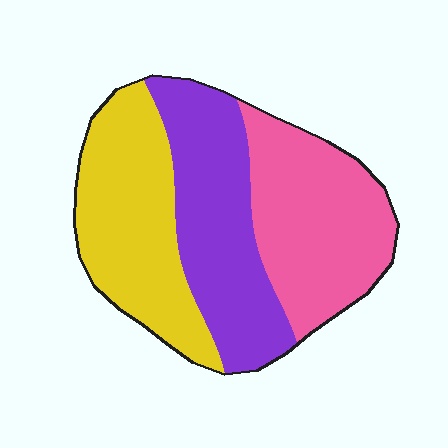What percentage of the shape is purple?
Purple covers roughly 35% of the shape.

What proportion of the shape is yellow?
Yellow covers 33% of the shape.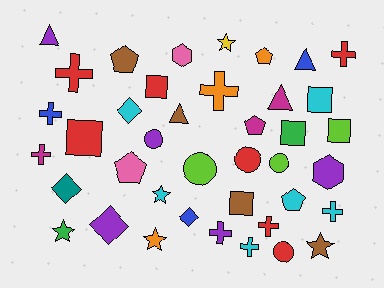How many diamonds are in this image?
There are 4 diamonds.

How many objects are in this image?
There are 40 objects.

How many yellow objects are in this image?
There is 1 yellow object.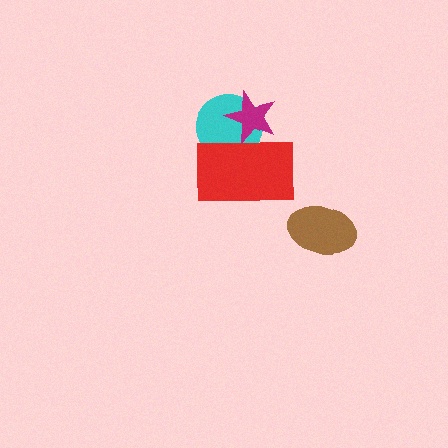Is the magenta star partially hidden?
No, no other shape covers it.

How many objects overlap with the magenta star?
2 objects overlap with the magenta star.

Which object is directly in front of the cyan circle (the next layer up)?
The red rectangle is directly in front of the cyan circle.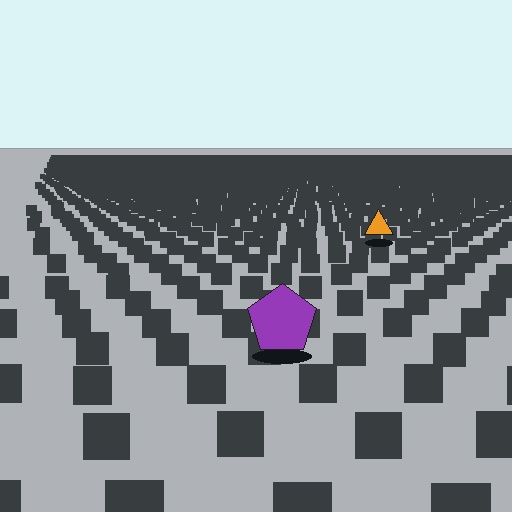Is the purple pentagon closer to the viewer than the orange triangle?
Yes. The purple pentagon is closer — you can tell from the texture gradient: the ground texture is coarser near it.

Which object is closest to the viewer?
The purple pentagon is closest. The texture marks near it are larger and more spread out.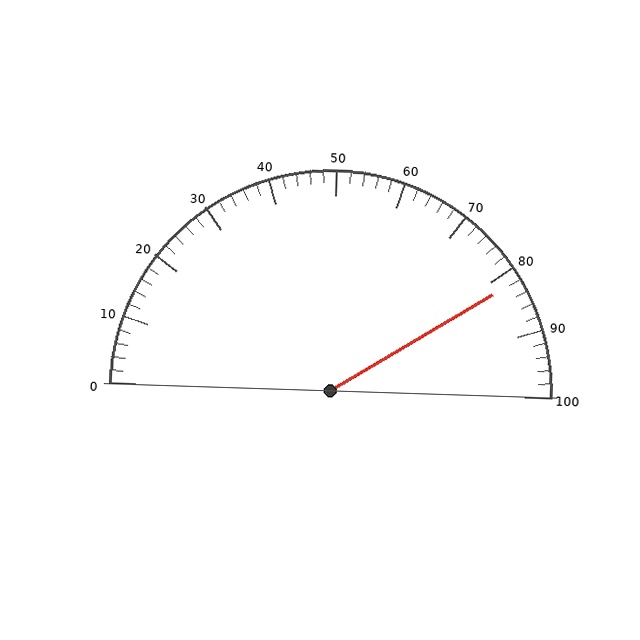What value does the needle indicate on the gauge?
The needle indicates approximately 82.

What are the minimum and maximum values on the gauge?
The gauge ranges from 0 to 100.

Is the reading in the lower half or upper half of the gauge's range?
The reading is in the upper half of the range (0 to 100).